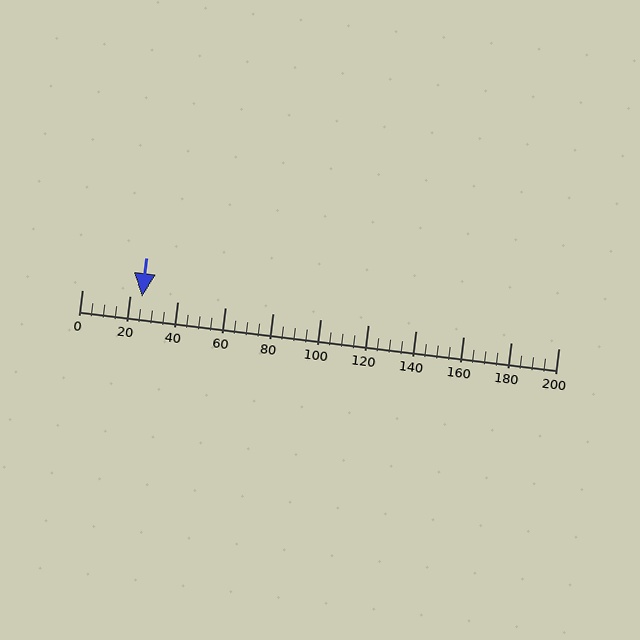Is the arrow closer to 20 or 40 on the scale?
The arrow is closer to 20.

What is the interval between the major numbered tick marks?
The major tick marks are spaced 20 units apart.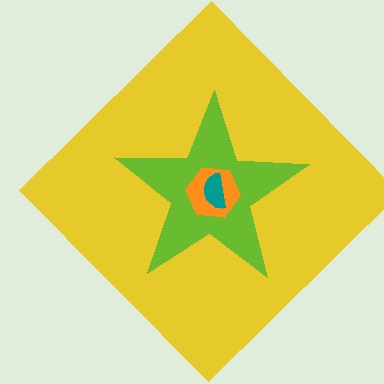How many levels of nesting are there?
4.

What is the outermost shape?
The yellow diamond.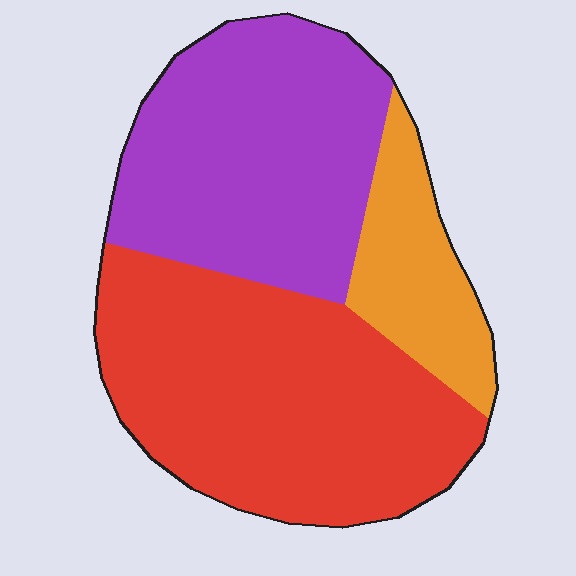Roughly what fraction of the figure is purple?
Purple covers roughly 40% of the figure.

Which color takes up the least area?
Orange, at roughly 15%.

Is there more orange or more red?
Red.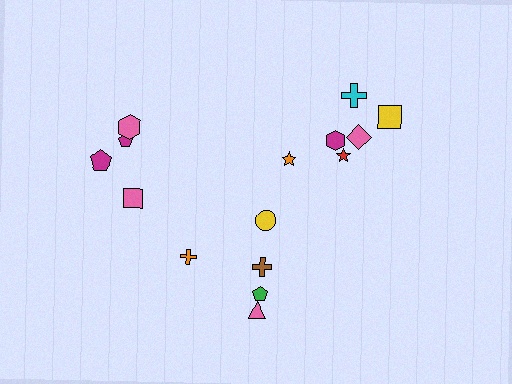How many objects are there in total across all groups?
There are 15 objects.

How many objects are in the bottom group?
There are 5 objects.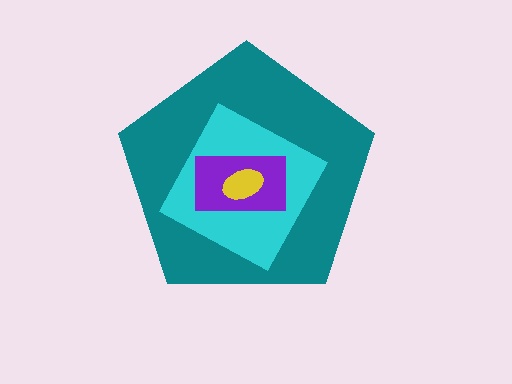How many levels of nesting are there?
4.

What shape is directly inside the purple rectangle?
The yellow ellipse.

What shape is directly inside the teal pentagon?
The cyan square.